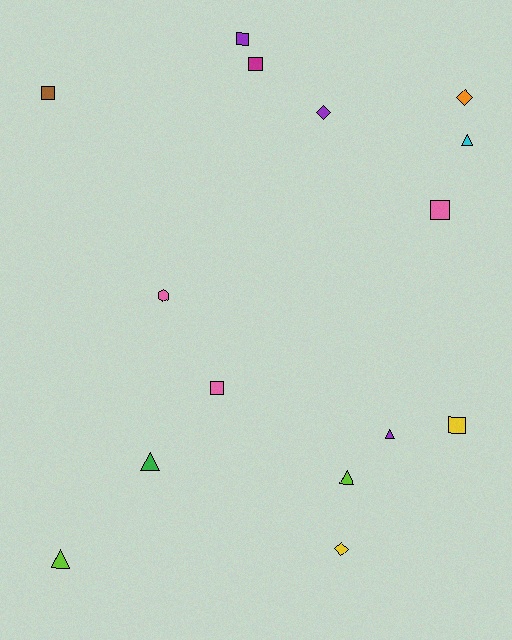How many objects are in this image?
There are 15 objects.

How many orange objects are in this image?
There is 1 orange object.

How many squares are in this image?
There are 6 squares.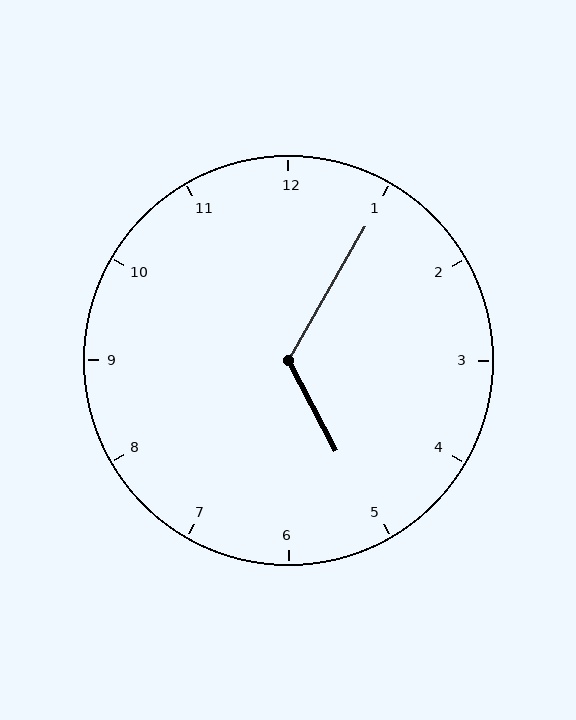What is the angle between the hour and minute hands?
Approximately 122 degrees.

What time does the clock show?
5:05.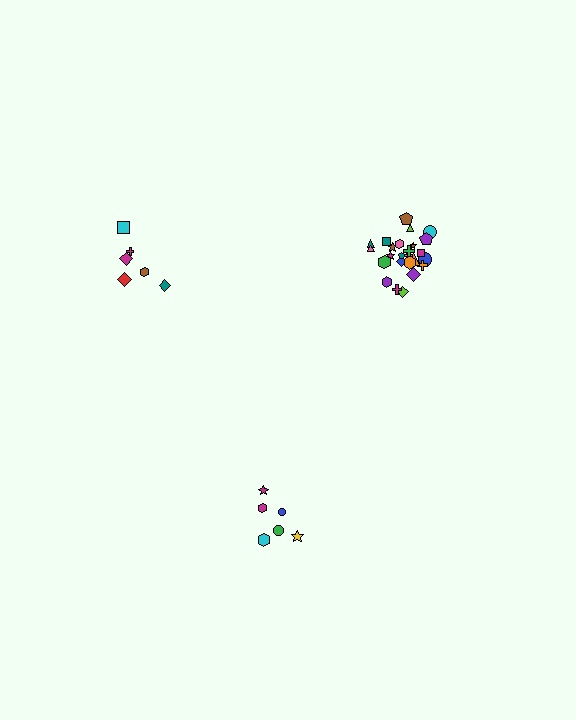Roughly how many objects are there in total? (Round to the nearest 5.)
Roughly 35 objects in total.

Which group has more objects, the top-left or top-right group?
The top-right group.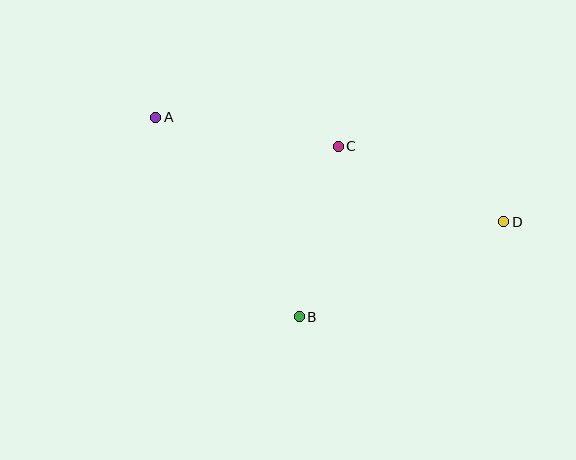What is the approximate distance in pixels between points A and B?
The distance between A and B is approximately 246 pixels.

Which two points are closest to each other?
Points B and C are closest to each other.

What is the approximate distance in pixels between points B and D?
The distance between B and D is approximately 226 pixels.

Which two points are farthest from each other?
Points A and D are farthest from each other.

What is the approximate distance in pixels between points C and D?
The distance between C and D is approximately 182 pixels.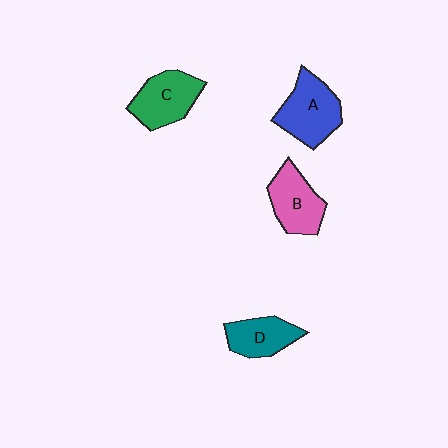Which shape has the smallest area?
Shape D (teal).